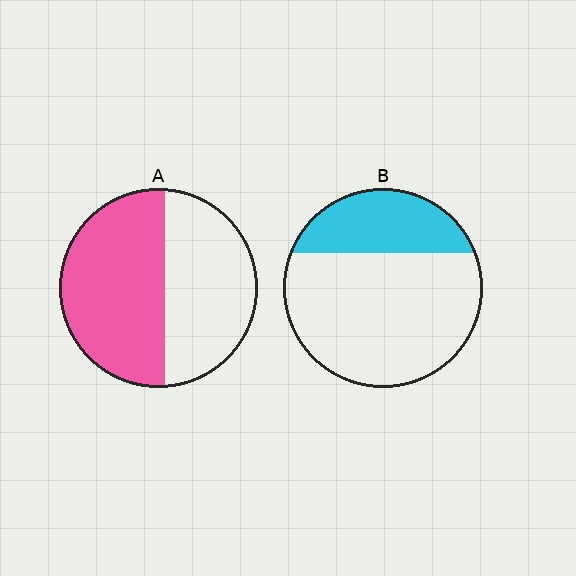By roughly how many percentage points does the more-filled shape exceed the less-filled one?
By roughly 25 percentage points (A over B).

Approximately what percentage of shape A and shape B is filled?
A is approximately 55% and B is approximately 30%.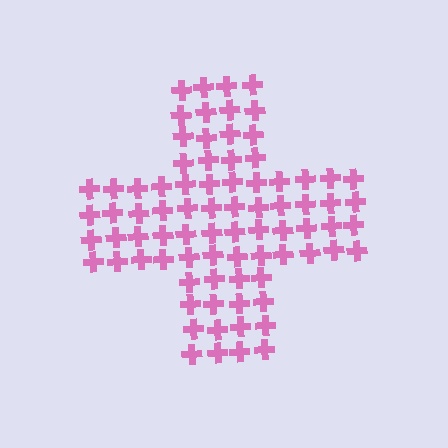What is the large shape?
The large shape is a cross.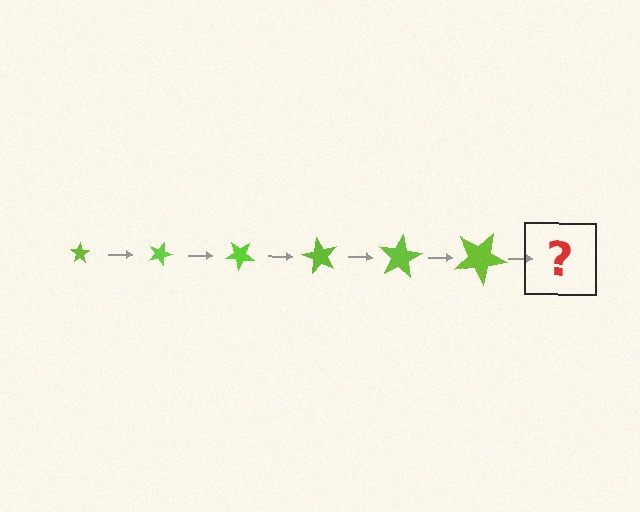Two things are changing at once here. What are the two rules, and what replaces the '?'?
The two rules are that the star grows larger each step and it rotates 20 degrees each step. The '?' should be a star, larger than the previous one and rotated 120 degrees from the start.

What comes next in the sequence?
The next element should be a star, larger than the previous one and rotated 120 degrees from the start.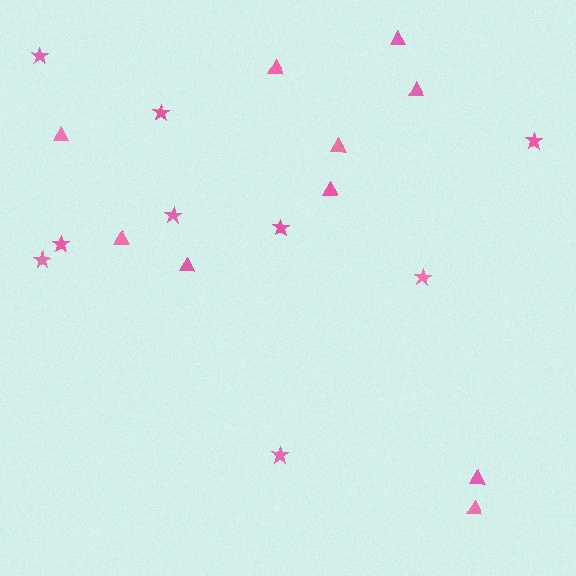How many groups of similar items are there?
There are 2 groups: one group of triangles (10) and one group of stars (9).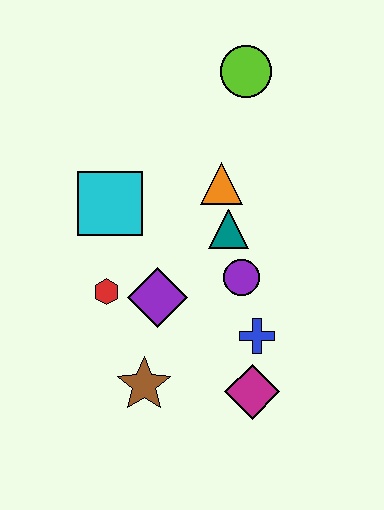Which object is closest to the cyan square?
The red hexagon is closest to the cyan square.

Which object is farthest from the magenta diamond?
The lime circle is farthest from the magenta diamond.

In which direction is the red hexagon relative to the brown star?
The red hexagon is above the brown star.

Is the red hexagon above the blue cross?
Yes